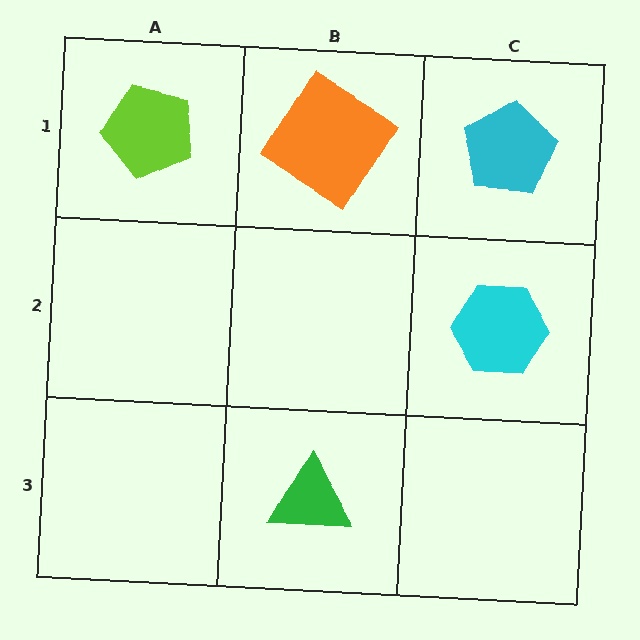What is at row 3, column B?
A green triangle.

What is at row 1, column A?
A lime pentagon.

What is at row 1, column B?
An orange diamond.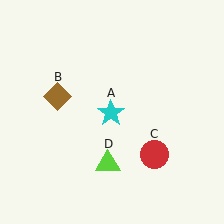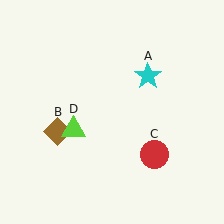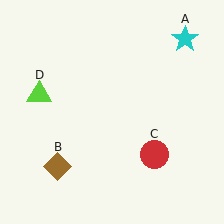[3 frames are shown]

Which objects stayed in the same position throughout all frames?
Red circle (object C) remained stationary.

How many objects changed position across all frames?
3 objects changed position: cyan star (object A), brown diamond (object B), lime triangle (object D).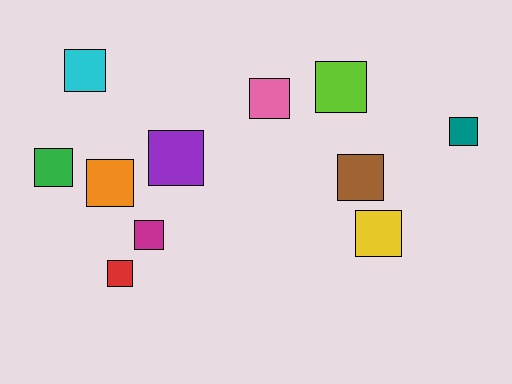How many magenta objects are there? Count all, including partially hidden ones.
There is 1 magenta object.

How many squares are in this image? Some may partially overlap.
There are 11 squares.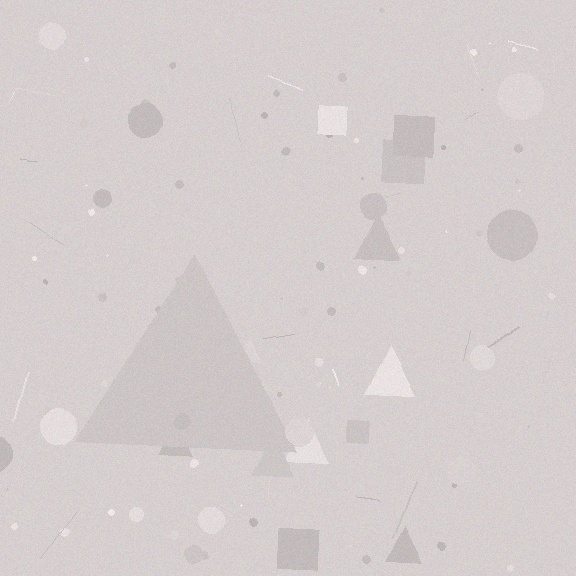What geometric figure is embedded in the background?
A triangle is embedded in the background.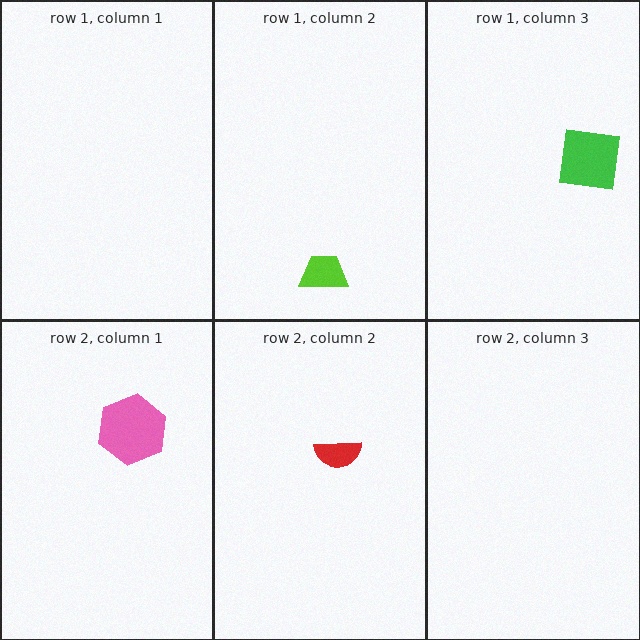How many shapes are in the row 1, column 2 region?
1.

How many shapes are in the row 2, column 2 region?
1.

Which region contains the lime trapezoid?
The row 1, column 2 region.